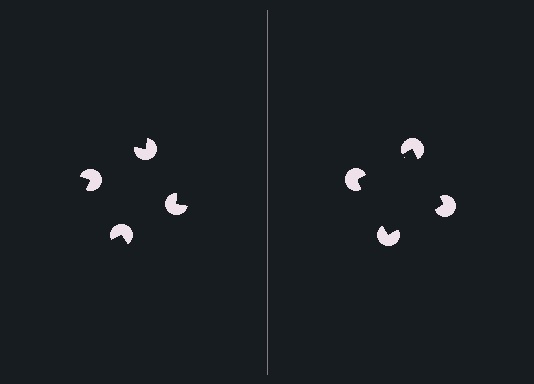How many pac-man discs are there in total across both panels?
8 — 4 on each side.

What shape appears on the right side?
An illusory square.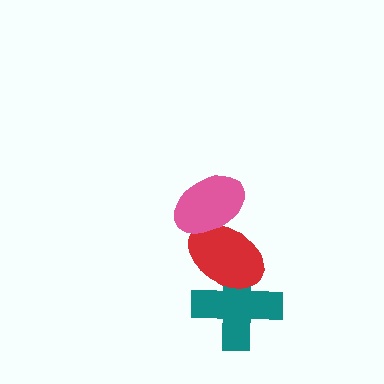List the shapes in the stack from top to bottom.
From top to bottom: the pink ellipse, the red ellipse, the teal cross.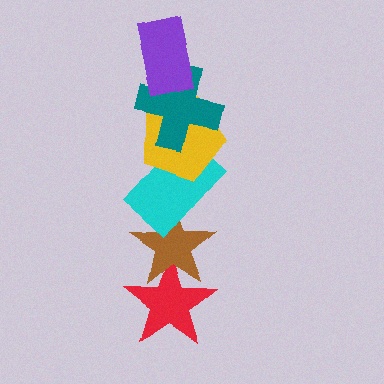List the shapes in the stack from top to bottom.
From top to bottom: the purple rectangle, the teal cross, the yellow pentagon, the cyan rectangle, the brown star, the red star.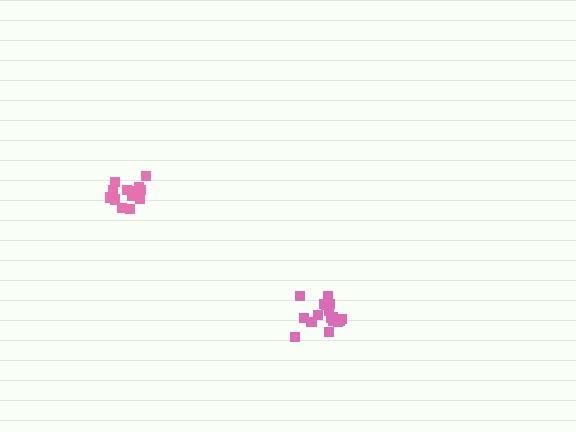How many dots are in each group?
Group 1: 17 dots, Group 2: 15 dots (32 total).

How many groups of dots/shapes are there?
There are 2 groups.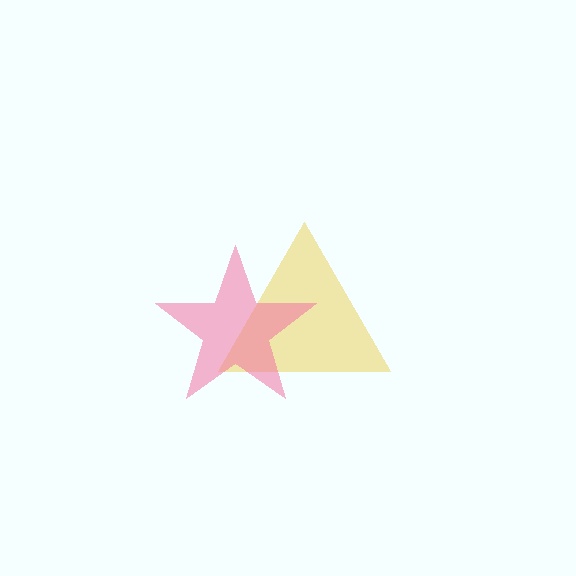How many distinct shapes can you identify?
There are 2 distinct shapes: a yellow triangle, a pink star.